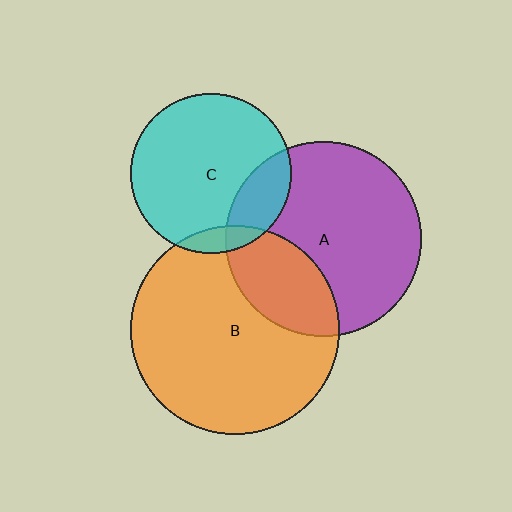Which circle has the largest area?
Circle B (orange).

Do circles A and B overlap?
Yes.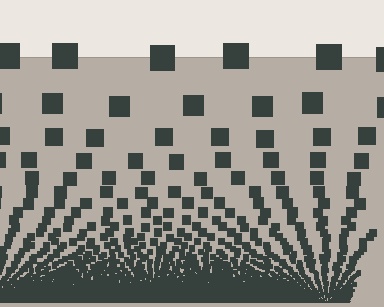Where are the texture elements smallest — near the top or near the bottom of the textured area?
Near the bottom.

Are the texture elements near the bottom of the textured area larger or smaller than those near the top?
Smaller. The gradient is inverted — elements near the bottom are smaller and denser.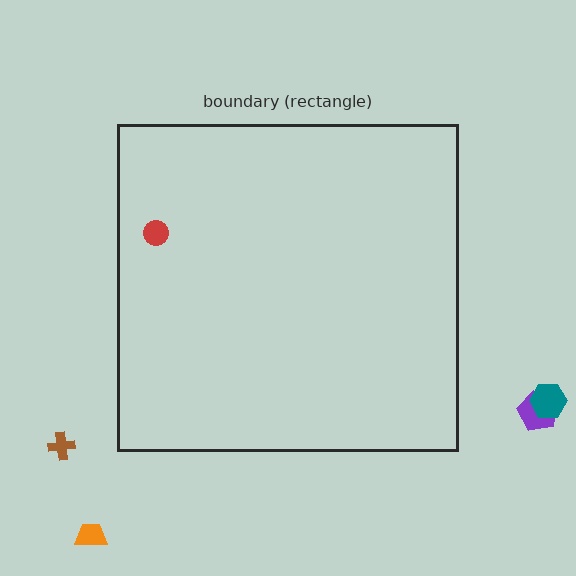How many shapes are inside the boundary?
1 inside, 4 outside.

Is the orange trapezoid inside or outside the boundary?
Outside.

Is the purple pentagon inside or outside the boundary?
Outside.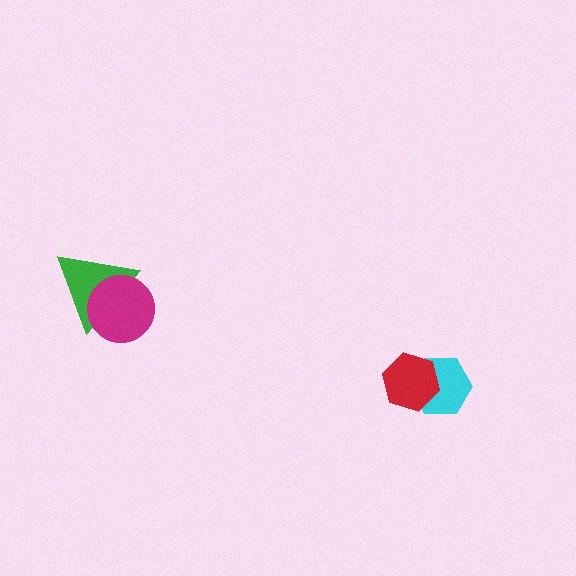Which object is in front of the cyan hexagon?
The red hexagon is in front of the cyan hexagon.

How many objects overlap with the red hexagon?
1 object overlaps with the red hexagon.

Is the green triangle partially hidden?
Yes, it is partially covered by another shape.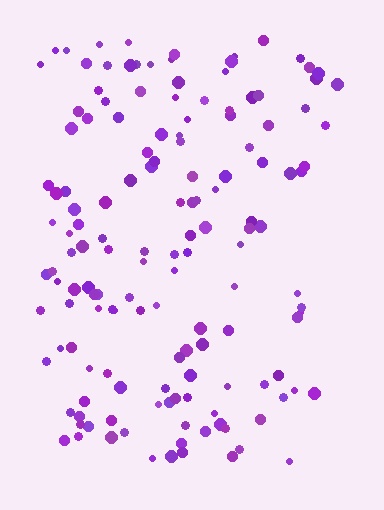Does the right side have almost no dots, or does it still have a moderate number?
Still a moderate number, just noticeably fewer than the left.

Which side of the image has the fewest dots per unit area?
The right.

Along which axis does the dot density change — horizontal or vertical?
Horizontal.